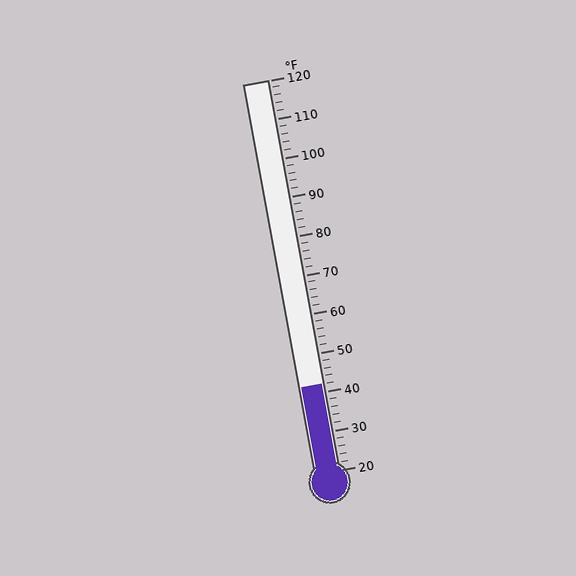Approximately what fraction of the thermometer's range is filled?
The thermometer is filled to approximately 20% of its range.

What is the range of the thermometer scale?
The thermometer scale ranges from 20°F to 120°F.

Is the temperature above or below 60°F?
The temperature is below 60°F.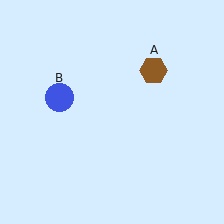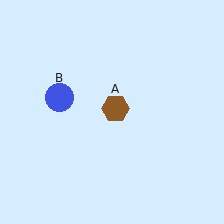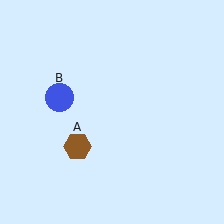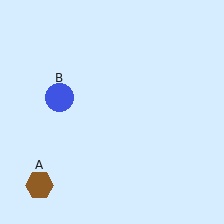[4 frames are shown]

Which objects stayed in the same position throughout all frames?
Blue circle (object B) remained stationary.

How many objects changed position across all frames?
1 object changed position: brown hexagon (object A).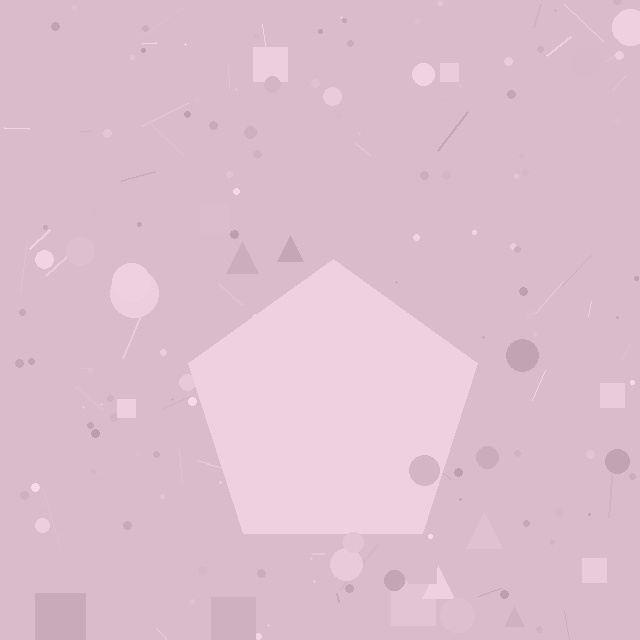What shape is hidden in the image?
A pentagon is hidden in the image.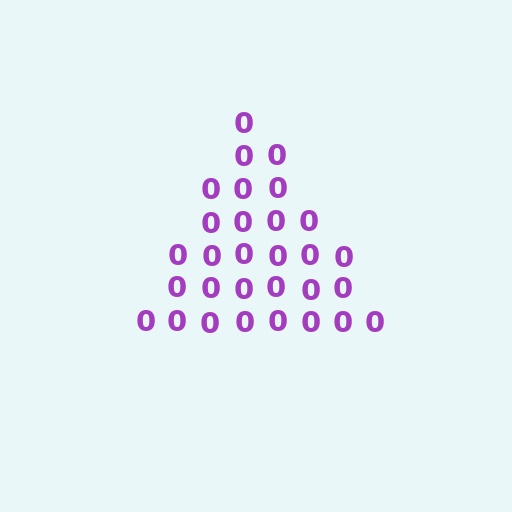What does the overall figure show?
The overall figure shows a triangle.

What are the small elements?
The small elements are digit 0's.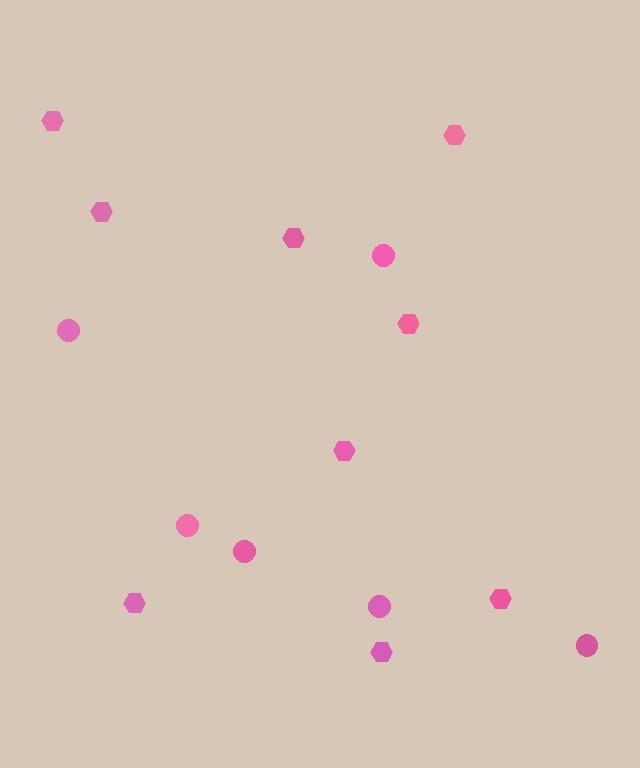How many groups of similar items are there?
There are 2 groups: one group of circles (6) and one group of hexagons (9).